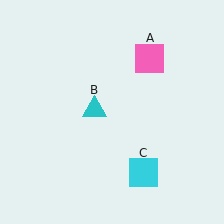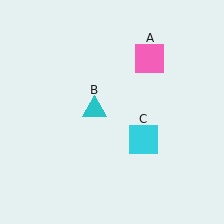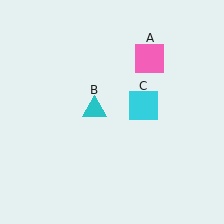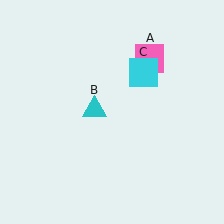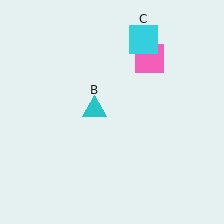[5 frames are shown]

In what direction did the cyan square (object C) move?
The cyan square (object C) moved up.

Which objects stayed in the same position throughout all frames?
Pink square (object A) and cyan triangle (object B) remained stationary.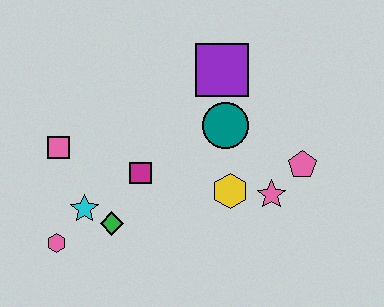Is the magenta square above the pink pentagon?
No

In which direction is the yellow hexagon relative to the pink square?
The yellow hexagon is to the right of the pink square.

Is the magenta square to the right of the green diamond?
Yes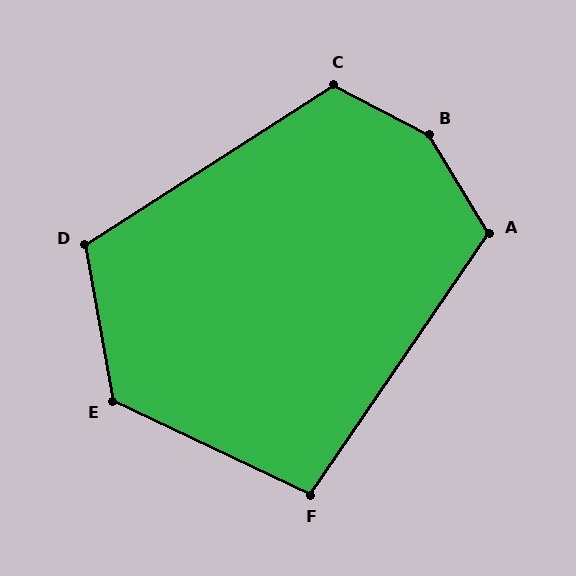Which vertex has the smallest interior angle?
F, at approximately 99 degrees.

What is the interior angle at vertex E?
Approximately 126 degrees (obtuse).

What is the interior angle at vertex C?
Approximately 120 degrees (obtuse).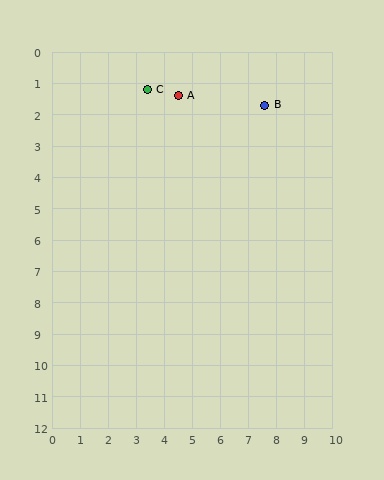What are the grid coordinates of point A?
Point A is at approximately (4.5, 1.4).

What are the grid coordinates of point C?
Point C is at approximately (3.4, 1.2).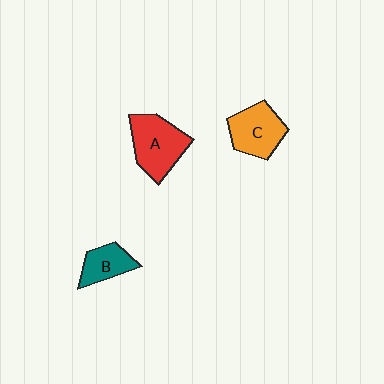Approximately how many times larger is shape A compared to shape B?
Approximately 1.7 times.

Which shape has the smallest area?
Shape B (teal).